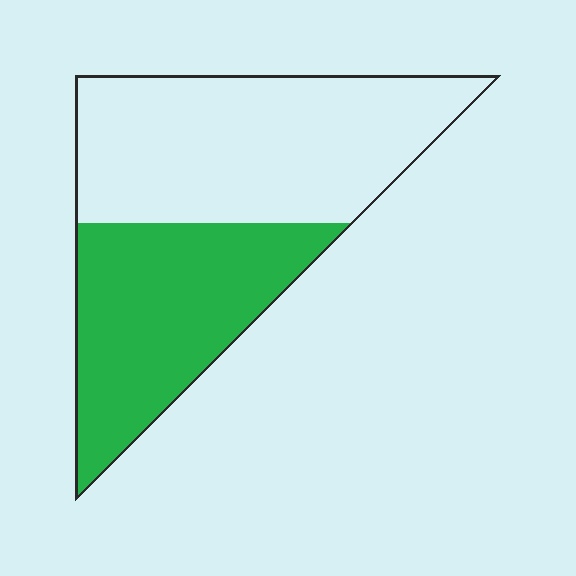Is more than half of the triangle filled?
No.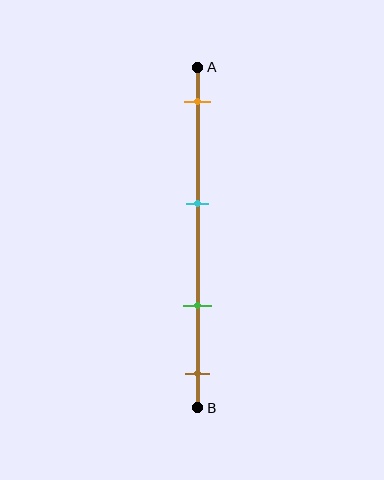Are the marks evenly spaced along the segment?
No, the marks are not evenly spaced.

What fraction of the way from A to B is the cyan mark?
The cyan mark is approximately 40% (0.4) of the way from A to B.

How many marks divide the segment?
There are 4 marks dividing the segment.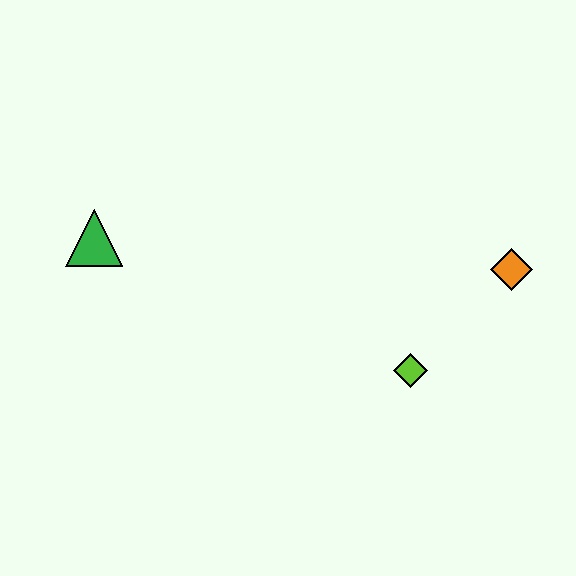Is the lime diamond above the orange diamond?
No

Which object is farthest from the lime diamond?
The green triangle is farthest from the lime diamond.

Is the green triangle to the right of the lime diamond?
No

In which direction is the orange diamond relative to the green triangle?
The orange diamond is to the right of the green triangle.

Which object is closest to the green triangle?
The lime diamond is closest to the green triangle.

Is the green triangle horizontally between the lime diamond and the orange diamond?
No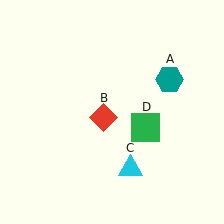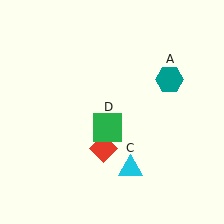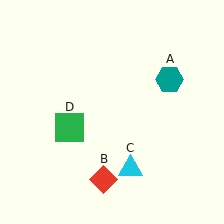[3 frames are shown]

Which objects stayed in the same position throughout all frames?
Teal hexagon (object A) and cyan triangle (object C) remained stationary.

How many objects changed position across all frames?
2 objects changed position: red diamond (object B), green square (object D).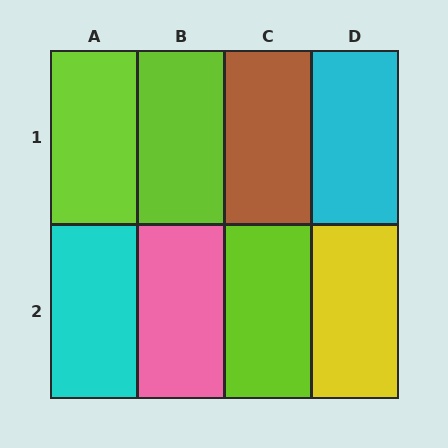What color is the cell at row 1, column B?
Lime.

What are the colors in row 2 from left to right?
Cyan, pink, lime, yellow.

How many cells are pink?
1 cell is pink.